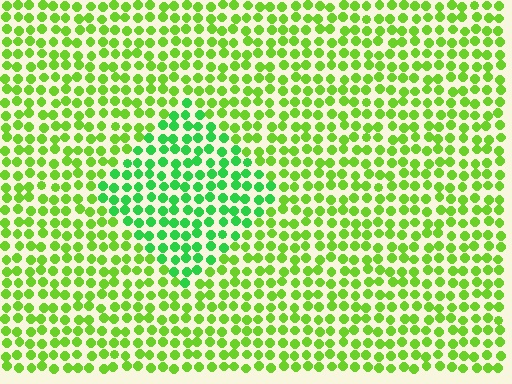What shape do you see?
I see a diamond.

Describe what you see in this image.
The image is filled with small lime elements in a uniform arrangement. A diamond-shaped region is visible where the elements are tinted to a slightly different hue, forming a subtle color boundary.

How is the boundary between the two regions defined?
The boundary is defined purely by a slight shift in hue (about 33 degrees). Spacing, size, and orientation are identical on both sides.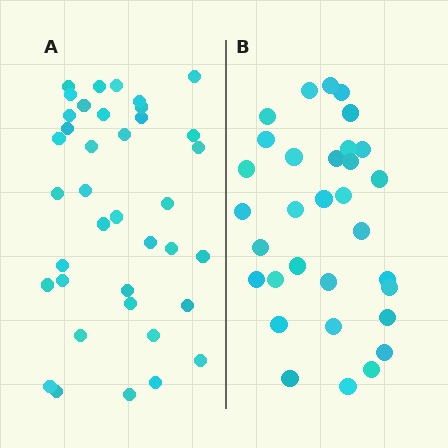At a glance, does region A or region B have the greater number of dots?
Region A (the left region) has more dots.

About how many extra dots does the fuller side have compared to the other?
Region A has about 6 more dots than region B.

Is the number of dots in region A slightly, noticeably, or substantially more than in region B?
Region A has only slightly more — the two regions are fairly close. The ratio is roughly 1.2 to 1.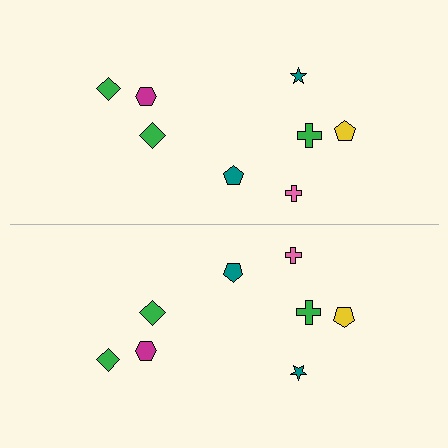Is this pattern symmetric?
Yes, this pattern has bilateral (reflection) symmetry.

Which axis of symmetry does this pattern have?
The pattern has a horizontal axis of symmetry running through the center of the image.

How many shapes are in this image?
There are 16 shapes in this image.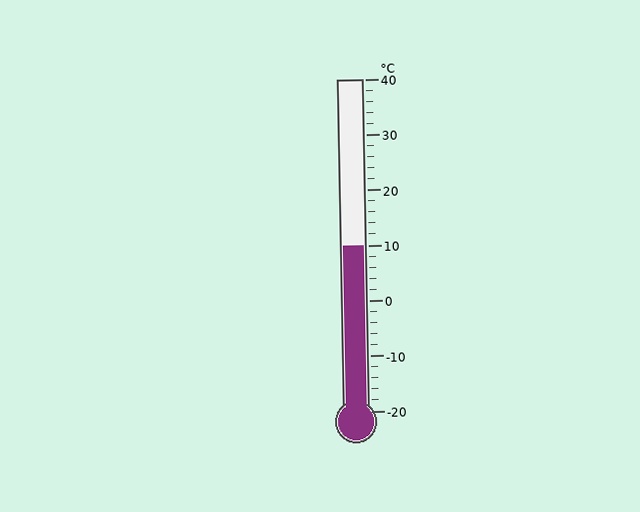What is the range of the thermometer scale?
The thermometer scale ranges from -20°C to 40°C.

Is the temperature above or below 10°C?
The temperature is at 10°C.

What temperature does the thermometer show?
The thermometer shows approximately 10°C.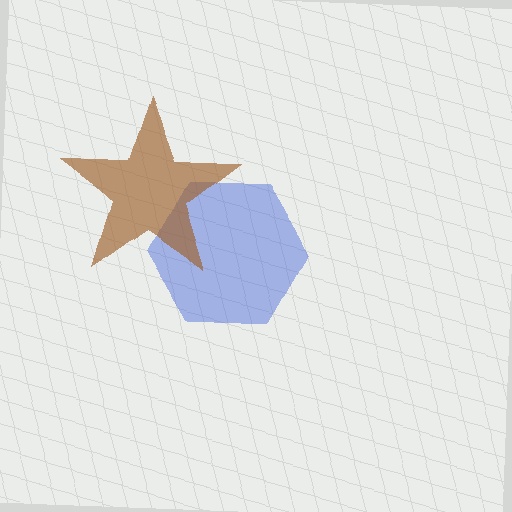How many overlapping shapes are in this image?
There are 2 overlapping shapes in the image.